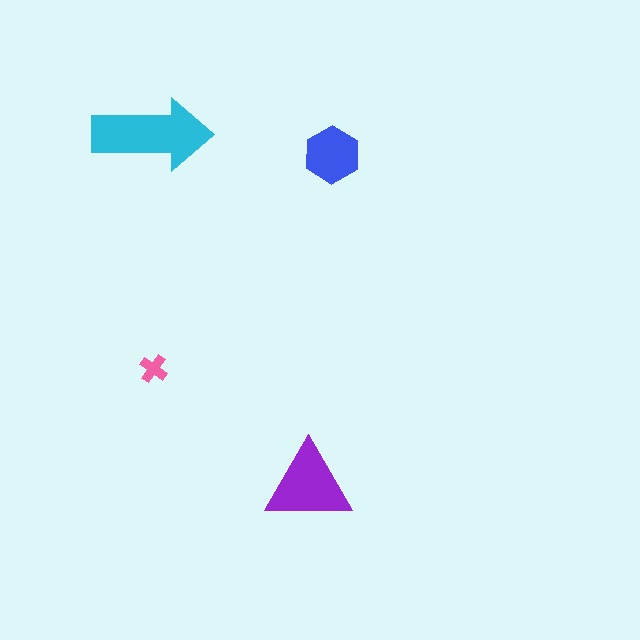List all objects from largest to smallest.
The cyan arrow, the purple triangle, the blue hexagon, the pink cross.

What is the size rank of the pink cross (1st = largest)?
4th.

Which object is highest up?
The cyan arrow is topmost.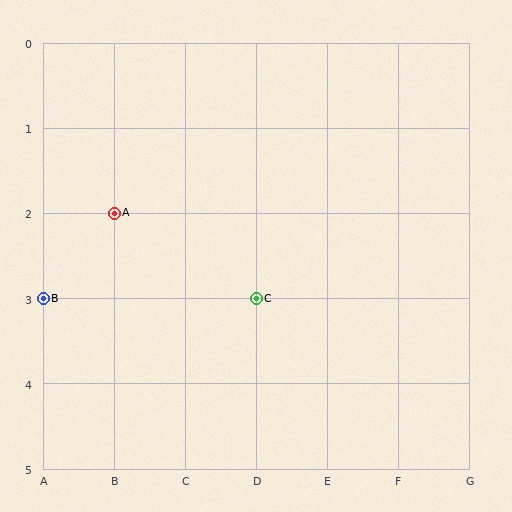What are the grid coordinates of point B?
Point B is at grid coordinates (A, 3).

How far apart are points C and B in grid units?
Points C and B are 3 columns apart.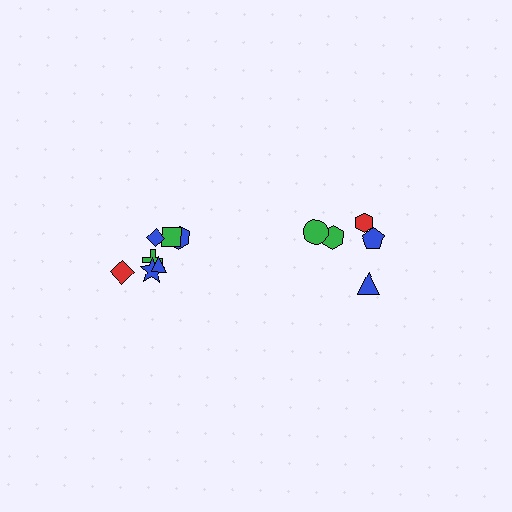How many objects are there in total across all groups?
There are 12 objects.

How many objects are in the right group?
There are 5 objects.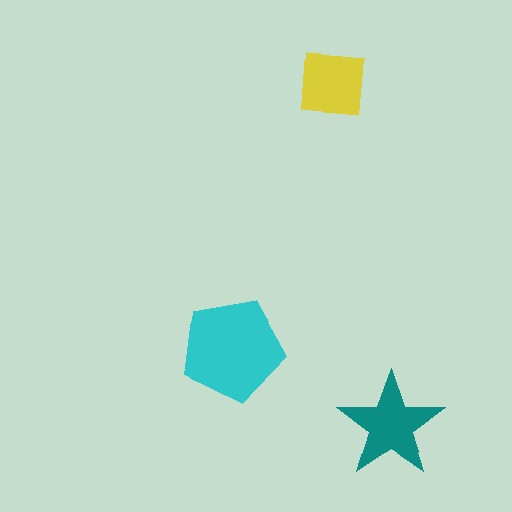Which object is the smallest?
The yellow square.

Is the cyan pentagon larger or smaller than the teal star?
Larger.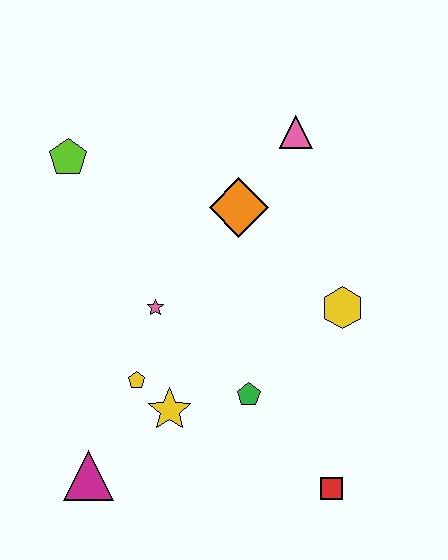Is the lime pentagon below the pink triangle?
Yes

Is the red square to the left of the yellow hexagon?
Yes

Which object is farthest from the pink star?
The red square is farthest from the pink star.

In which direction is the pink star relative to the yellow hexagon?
The pink star is to the left of the yellow hexagon.